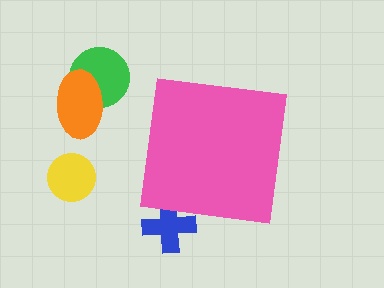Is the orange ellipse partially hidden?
No, the orange ellipse is fully visible.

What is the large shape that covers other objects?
A pink square.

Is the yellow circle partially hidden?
No, the yellow circle is fully visible.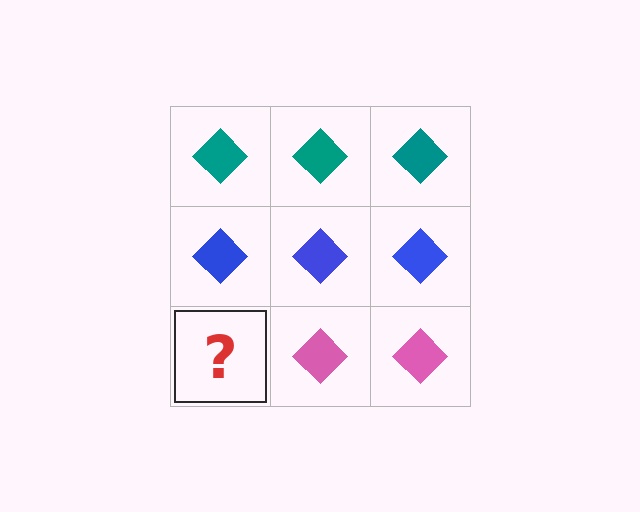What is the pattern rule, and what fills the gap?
The rule is that each row has a consistent color. The gap should be filled with a pink diamond.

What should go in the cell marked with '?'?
The missing cell should contain a pink diamond.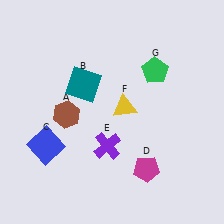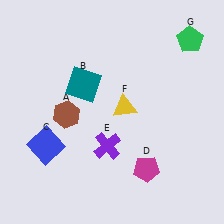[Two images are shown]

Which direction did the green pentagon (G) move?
The green pentagon (G) moved right.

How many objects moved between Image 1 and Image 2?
1 object moved between the two images.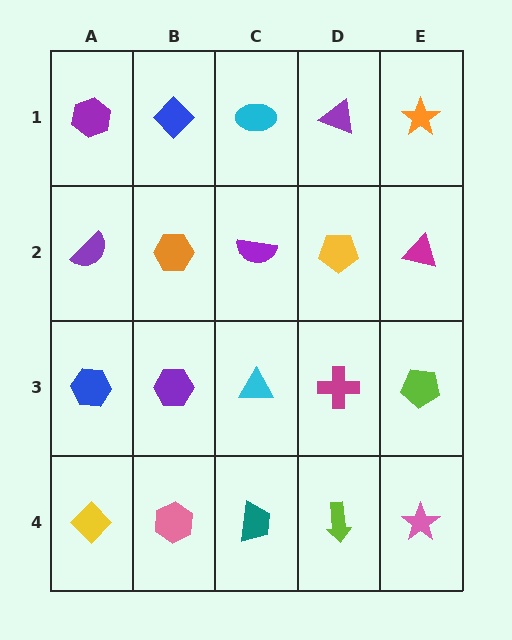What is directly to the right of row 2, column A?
An orange hexagon.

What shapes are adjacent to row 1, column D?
A yellow pentagon (row 2, column D), a cyan ellipse (row 1, column C), an orange star (row 1, column E).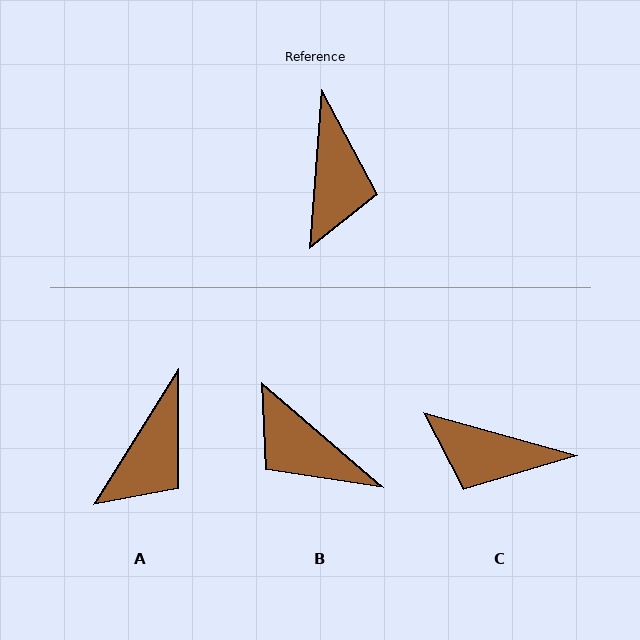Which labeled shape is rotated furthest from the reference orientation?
B, about 126 degrees away.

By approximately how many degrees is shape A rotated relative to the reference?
Approximately 27 degrees clockwise.